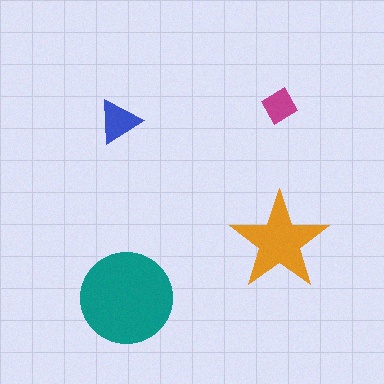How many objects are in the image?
There are 4 objects in the image.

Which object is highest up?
The magenta diamond is topmost.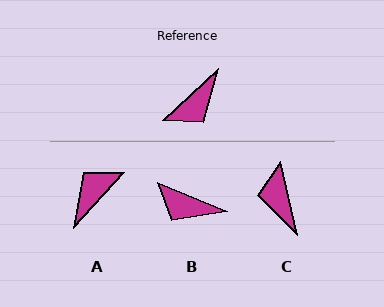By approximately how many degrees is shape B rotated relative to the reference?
Approximately 66 degrees clockwise.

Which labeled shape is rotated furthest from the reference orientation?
A, about 175 degrees away.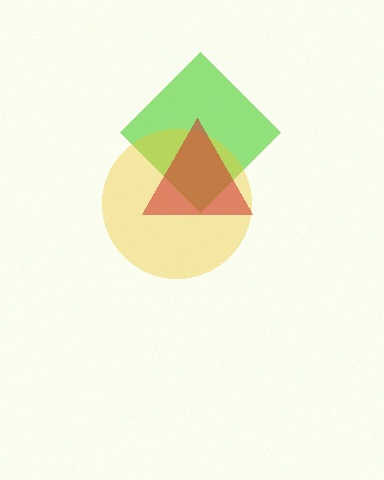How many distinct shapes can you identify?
There are 3 distinct shapes: a lime diamond, a yellow circle, a red triangle.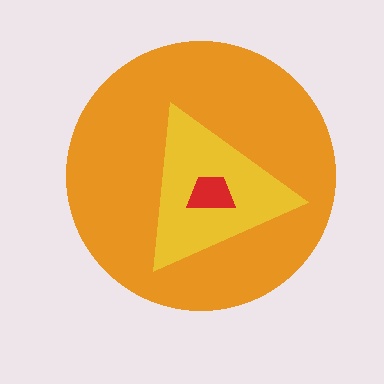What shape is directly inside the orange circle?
The yellow triangle.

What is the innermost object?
The red trapezoid.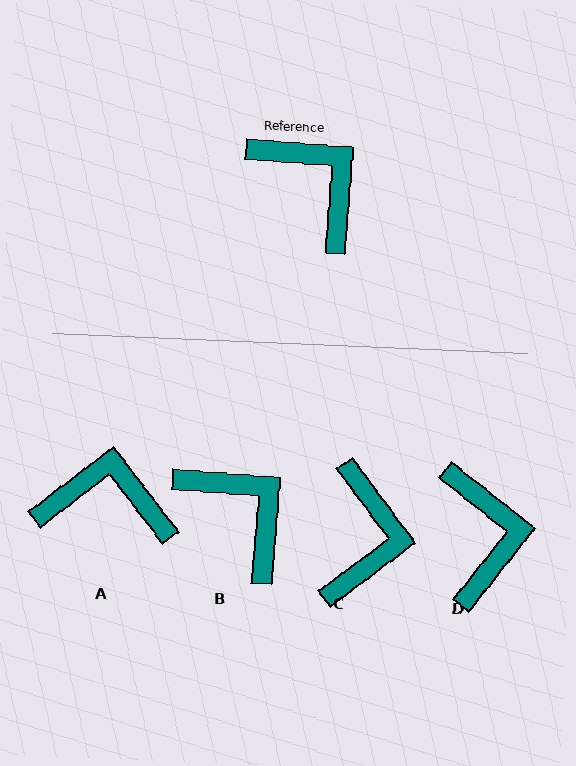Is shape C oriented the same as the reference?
No, it is off by about 49 degrees.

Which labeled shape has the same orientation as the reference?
B.